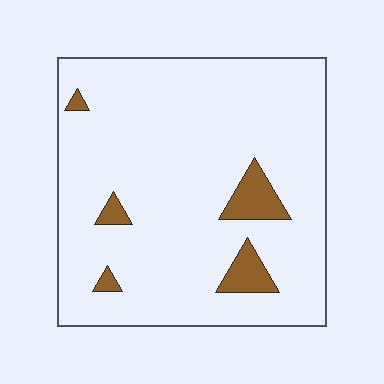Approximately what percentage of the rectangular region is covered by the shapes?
Approximately 10%.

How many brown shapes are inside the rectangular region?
5.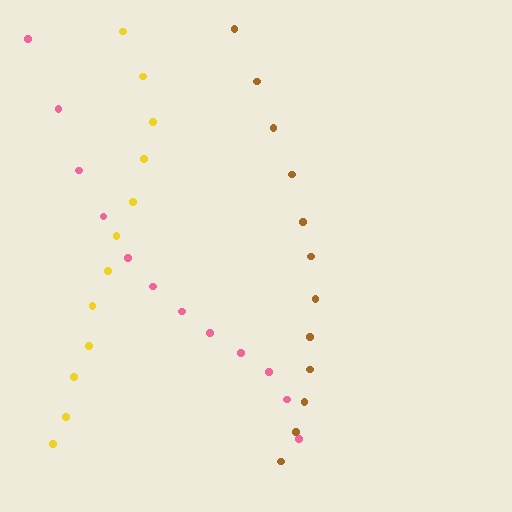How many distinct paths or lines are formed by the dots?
There are 3 distinct paths.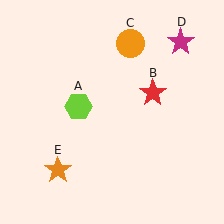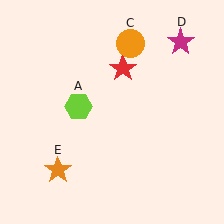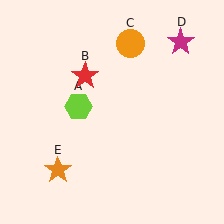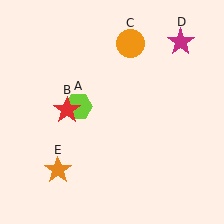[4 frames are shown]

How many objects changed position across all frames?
1 object changed position: red star (object B).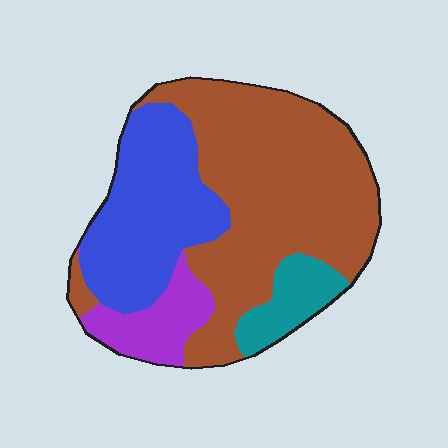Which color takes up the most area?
Brown, at roughly 55%.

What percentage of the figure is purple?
Purple takes up less than a sixth of the figure.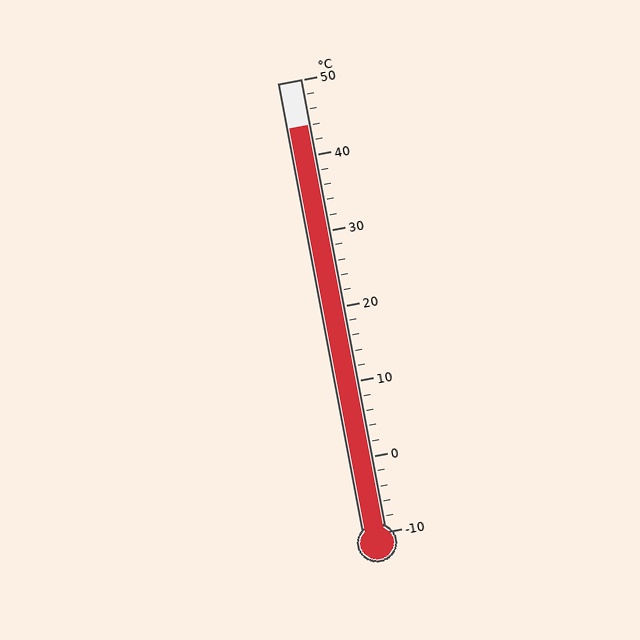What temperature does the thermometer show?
The thermometer shows approximately 44°C.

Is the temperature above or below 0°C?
The temperature is above 0°C.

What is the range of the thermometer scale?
The thermometer scale ranges from -10°C to 50°C.